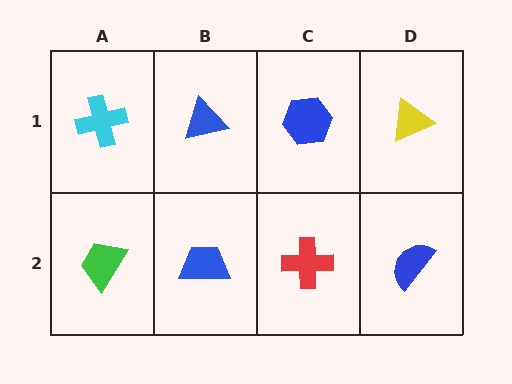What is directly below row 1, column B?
A blue trapezoid.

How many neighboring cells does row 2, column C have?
3.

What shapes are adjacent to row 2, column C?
A blue hexagon (row 1, column C), a blue trapezoid (row 2, column B), a blue semicircle (row 2, column D).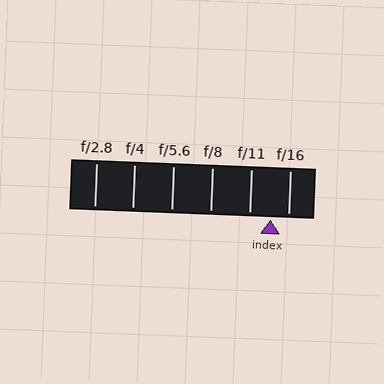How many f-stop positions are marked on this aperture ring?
There are 6 f-stop positions marked.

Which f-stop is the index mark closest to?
The index mark is closest to f/16.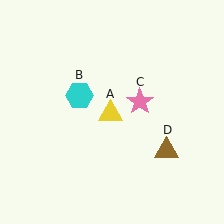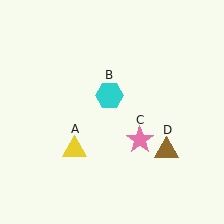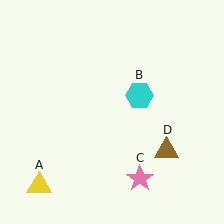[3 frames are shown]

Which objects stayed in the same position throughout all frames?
Brown triangle (object D) remained stationary.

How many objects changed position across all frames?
3 objects changed position: yellow triangle (object A), cyan hexagon (object B), pink star (object C).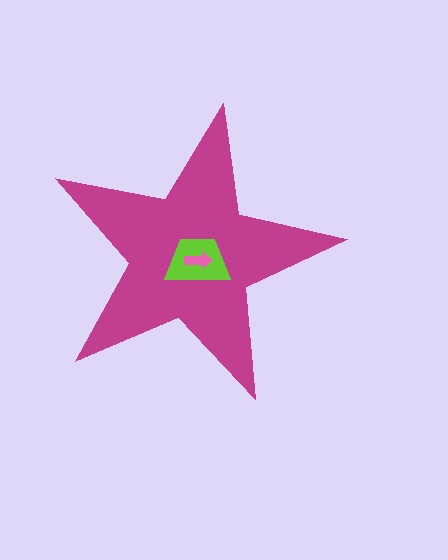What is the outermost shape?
The magenta star.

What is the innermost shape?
The pink arrow.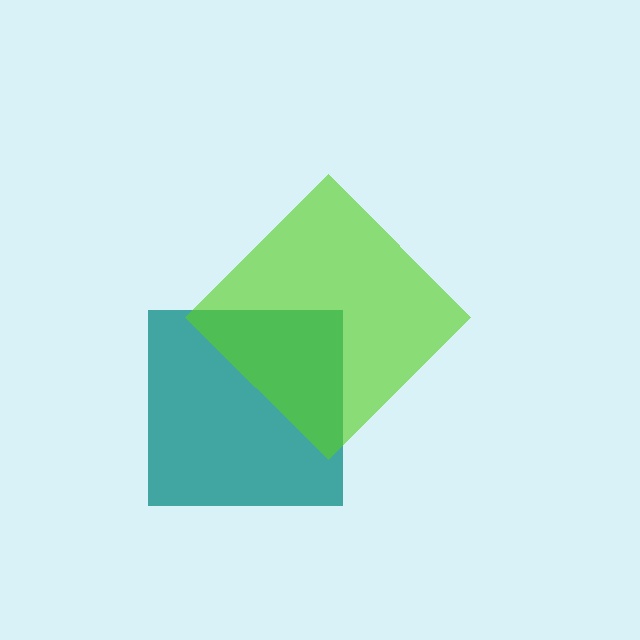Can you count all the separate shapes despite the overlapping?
Yes, there are 2 separate shapes.